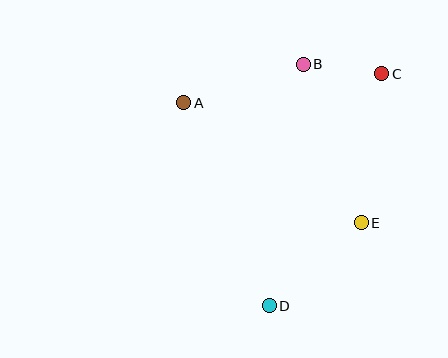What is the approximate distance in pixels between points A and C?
The distance between A and C is approximately 200 pixels.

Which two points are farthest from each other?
Points C and D are farthest from each other.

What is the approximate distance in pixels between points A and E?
The distance between A and E is approximately 214 pixels.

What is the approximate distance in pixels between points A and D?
The distance between A and D is approximately 220 pixels.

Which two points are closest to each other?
Points B and C are closest to each other.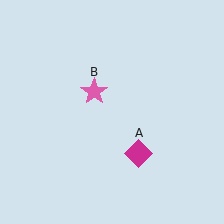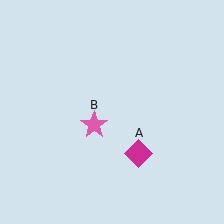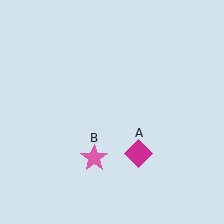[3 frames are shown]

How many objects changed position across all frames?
1 object changed position: pink star (object B).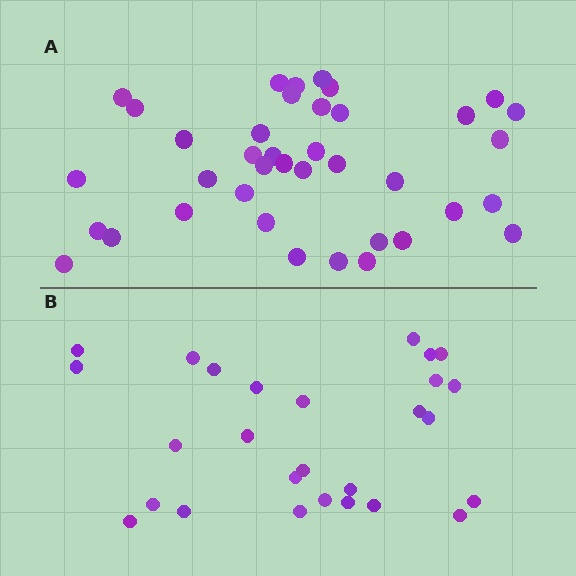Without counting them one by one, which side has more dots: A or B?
Region A (the top region) has more dots.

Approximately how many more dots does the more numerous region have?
Region A has roughly 12 or so more dots than region B.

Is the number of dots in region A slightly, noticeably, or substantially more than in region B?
Region A has noticeably more, but not dramatically so. The ratio is roughly 1.4 to 1.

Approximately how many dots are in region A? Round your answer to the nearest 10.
About 40 dots. (The exact count is 39, which rounds to 40.)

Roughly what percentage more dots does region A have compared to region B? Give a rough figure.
About 45% more.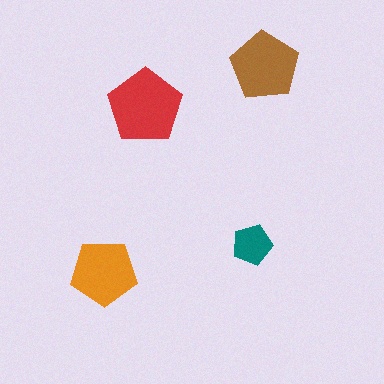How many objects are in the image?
There are 4 objects in the image.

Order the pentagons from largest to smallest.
the red one, the brown one, the orange one, the teal one.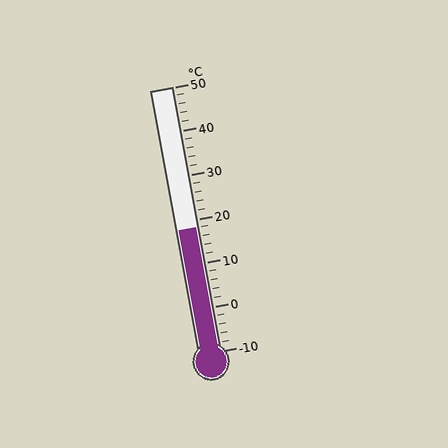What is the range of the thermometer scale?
The thermometer scale ranges from -10°C to 50°C.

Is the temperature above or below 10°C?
The temperature is above 10°C.